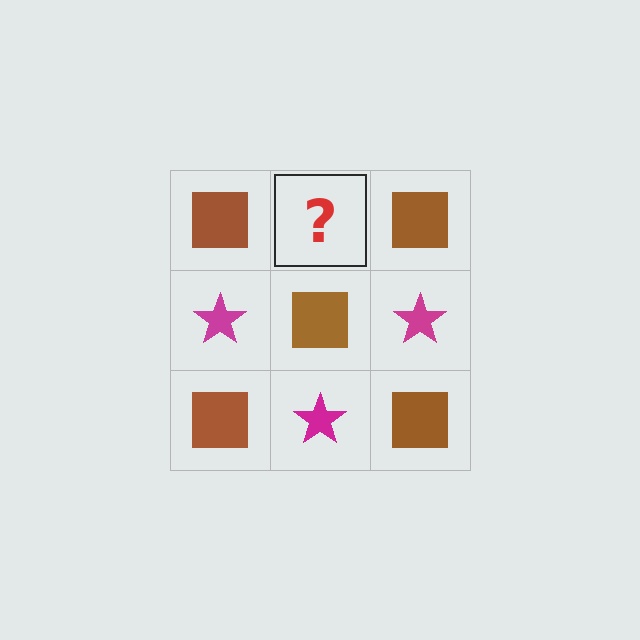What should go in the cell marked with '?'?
The missing cell should contain a magenta star.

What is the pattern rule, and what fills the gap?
The rule is that it alternates brown square and magenta star in a checkerboard pattern. The gap should be filled with a magenta star.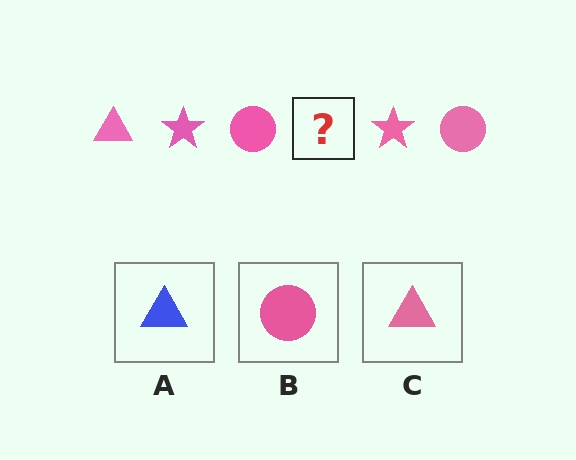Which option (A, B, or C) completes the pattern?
C.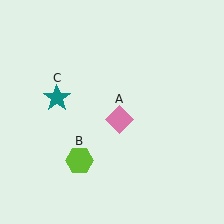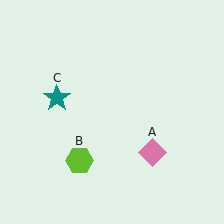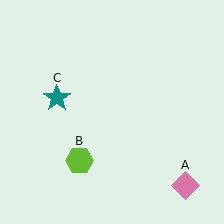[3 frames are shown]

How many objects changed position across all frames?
1 object changed position: pink diamond (object A).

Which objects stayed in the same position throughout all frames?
Lime hexagon (object B) and teal star (object C) remained stationary.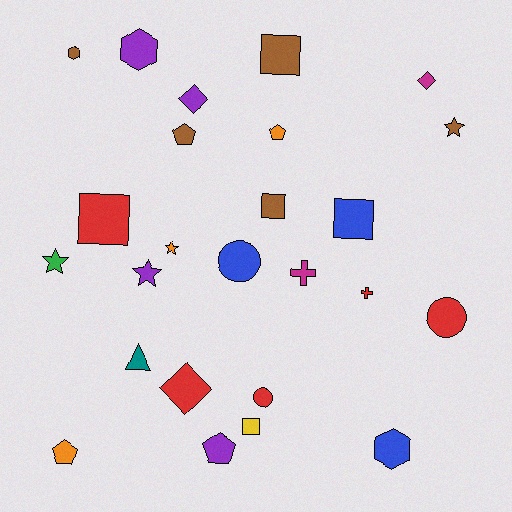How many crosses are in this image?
There are 2 crosses.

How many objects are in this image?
There are 25 objects.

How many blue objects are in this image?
There are 3 blue objects.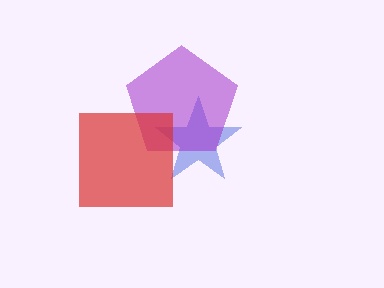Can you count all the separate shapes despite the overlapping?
Yes, there are 3 separate shapes.